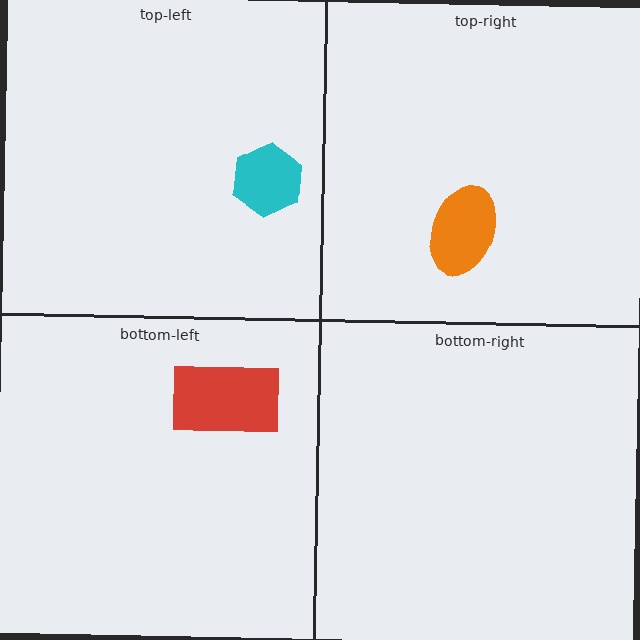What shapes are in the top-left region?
The cyan hexagon.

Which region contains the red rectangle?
The bottom-left region.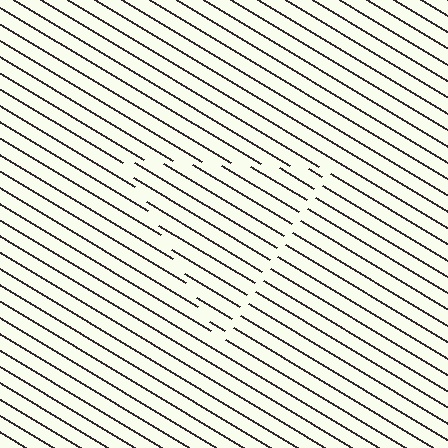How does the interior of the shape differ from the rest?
The interior of the shape contains the same grating, shifted by half a period — the contour is defined by the phase discontinuity where line-ends from the inner and outer gratings abut.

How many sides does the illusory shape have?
3 sides — the line-ends trace a triangle.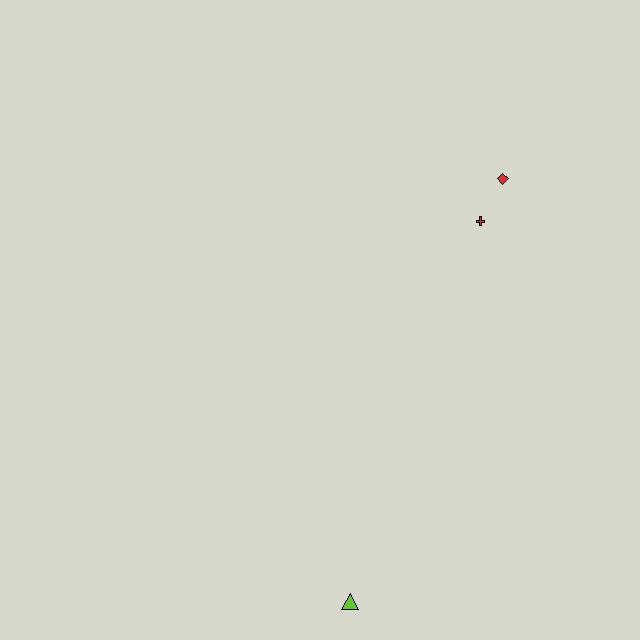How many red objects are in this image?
There are 2 red objects.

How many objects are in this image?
There are 3 objects.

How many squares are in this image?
There are no squares.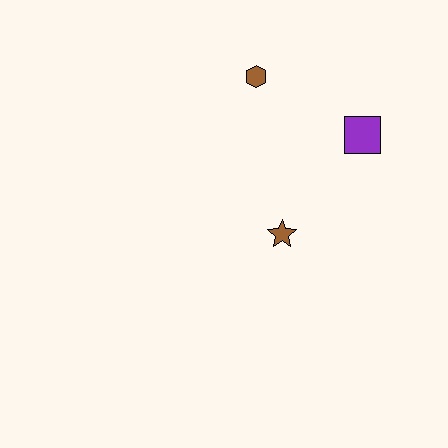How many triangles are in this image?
There are no triangles.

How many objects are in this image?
There are 3 objects.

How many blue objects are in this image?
There are no blue objects.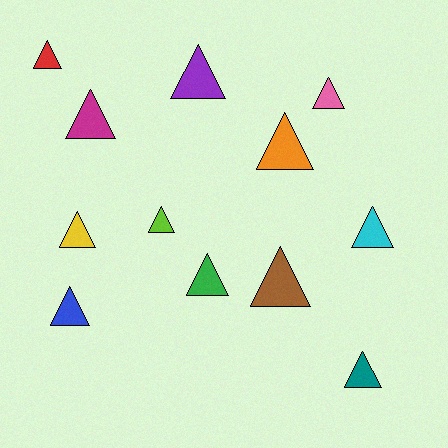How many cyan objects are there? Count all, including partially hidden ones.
There is 1 cyan object.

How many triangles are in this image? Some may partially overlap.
There are 12 triangles.